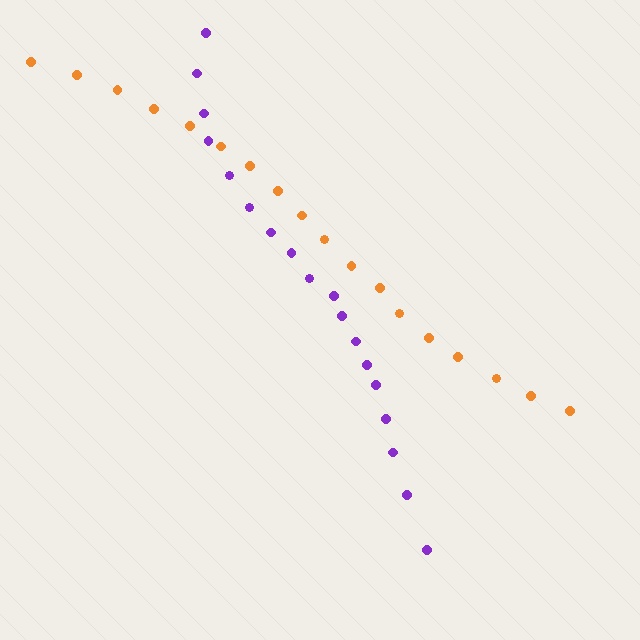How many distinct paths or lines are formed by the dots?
There are 2 distinct paths.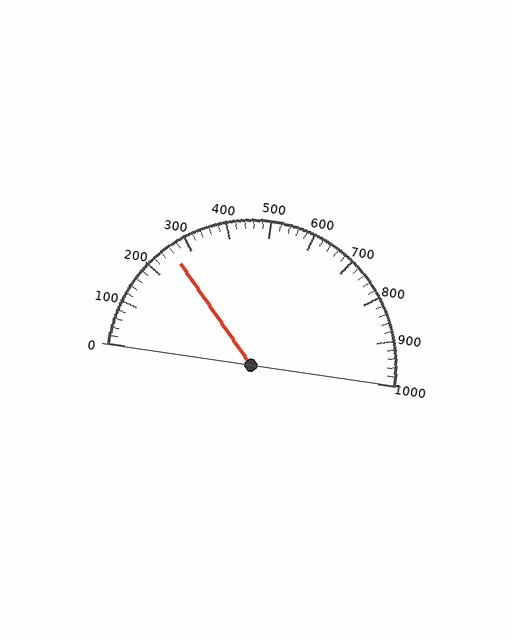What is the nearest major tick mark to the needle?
The nearest major tick mark is 300.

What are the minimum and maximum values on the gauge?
The gauge ranges from 0 to 1000.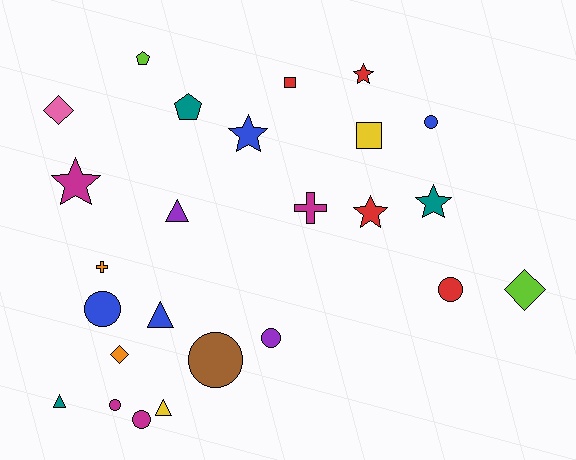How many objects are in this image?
There are 25 objects.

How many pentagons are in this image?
There are 2 pentagons.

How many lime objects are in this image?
There are 2 lime objects.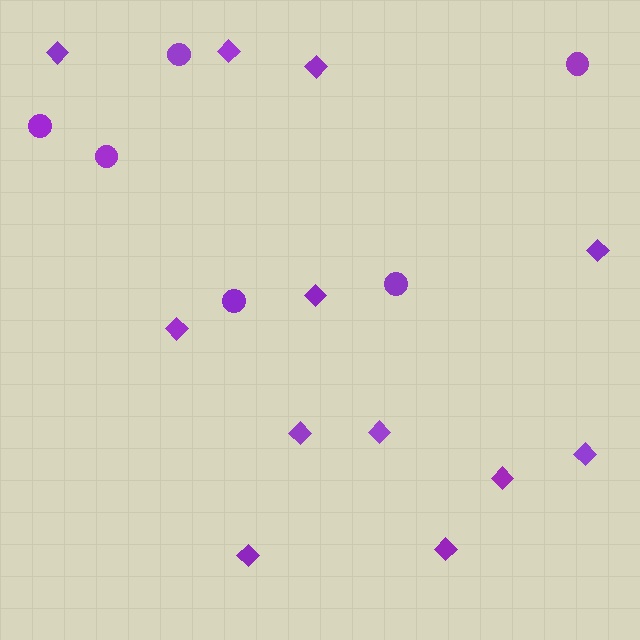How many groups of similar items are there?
There are 2 groups: one group of diamonds (12) and one group of circles (6).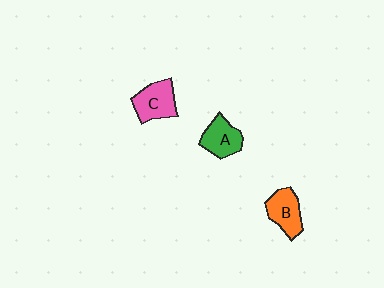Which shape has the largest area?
Shape C (pink).